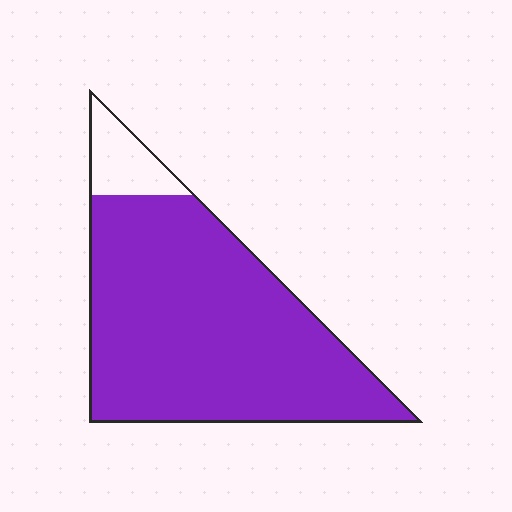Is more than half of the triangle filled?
Yes.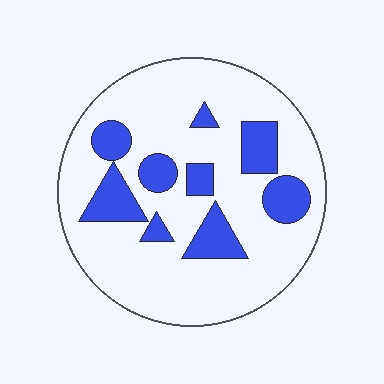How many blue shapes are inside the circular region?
9.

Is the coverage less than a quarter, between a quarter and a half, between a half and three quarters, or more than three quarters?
Less than a quarter.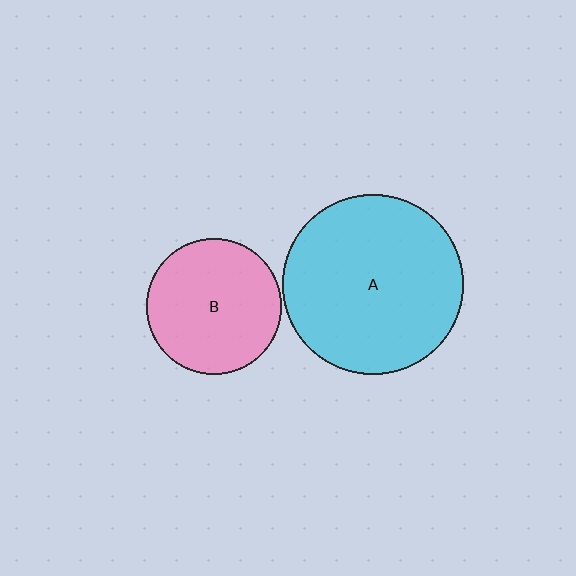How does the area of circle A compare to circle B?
Approximately 1.8 times.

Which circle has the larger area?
Circle A (cyan).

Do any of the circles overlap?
No, none of the circles overlap.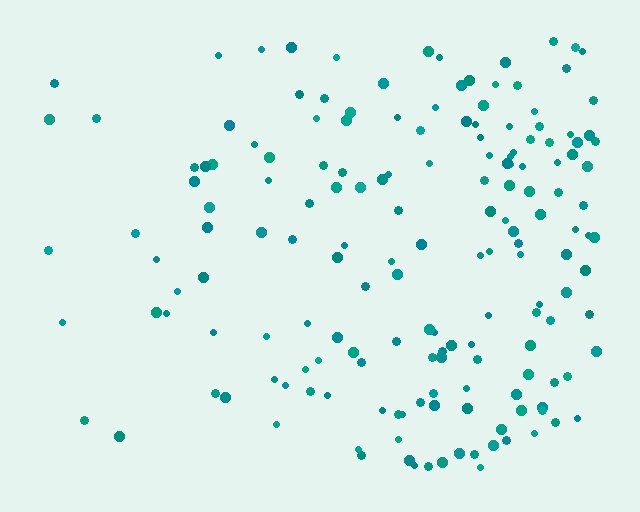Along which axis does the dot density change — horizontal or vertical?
Horizontal.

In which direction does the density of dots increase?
From left to right, with the right side densest.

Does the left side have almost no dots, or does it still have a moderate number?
Still a moderate number, just noticeably fewer than the right.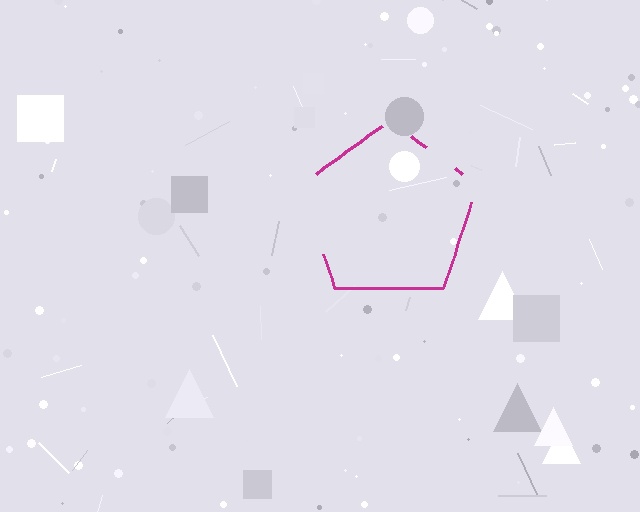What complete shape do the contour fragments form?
The contour fragments form a pentagon.